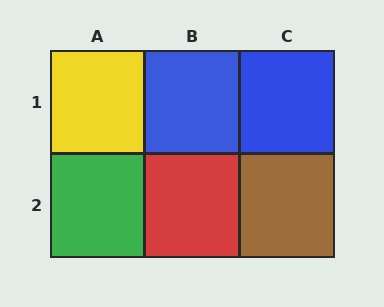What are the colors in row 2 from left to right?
Green, red, brown.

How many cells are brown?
1 cell is brown.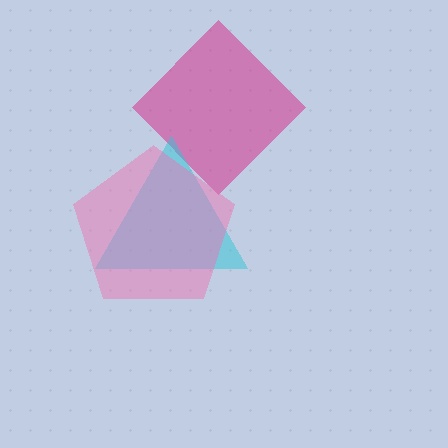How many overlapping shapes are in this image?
There are 3 overlapping shapes in the image.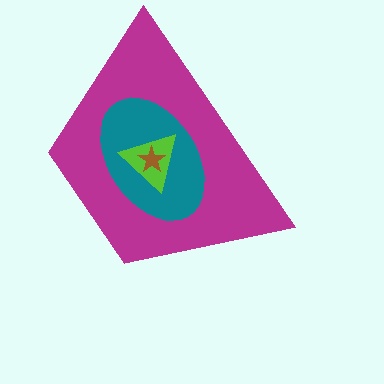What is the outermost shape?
The magenta trapezoid.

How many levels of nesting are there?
4.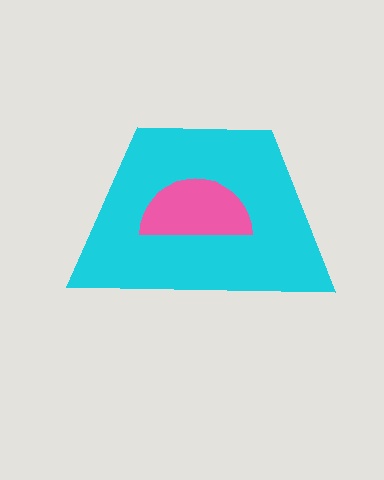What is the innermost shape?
The pink semicircle.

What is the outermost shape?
The cyan trapezoid.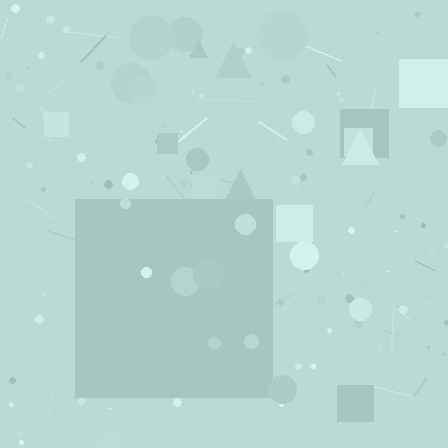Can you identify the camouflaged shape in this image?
The camouflaged shape is a square.